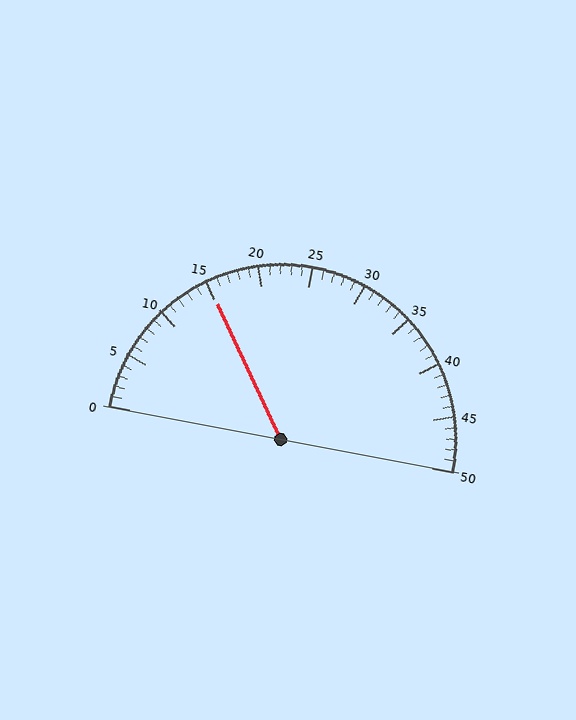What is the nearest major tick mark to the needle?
The nearest major tick mark is 15.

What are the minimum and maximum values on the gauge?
The gauge ranges from 0 to 50.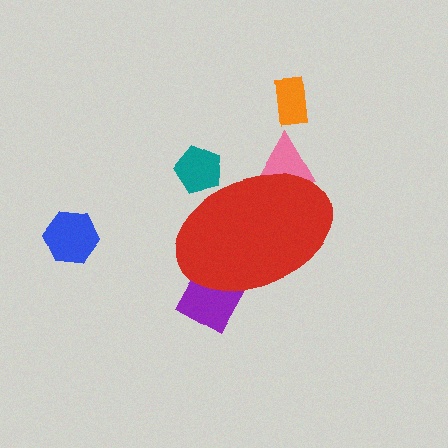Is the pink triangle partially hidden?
Yes, the pink triangle is partially hidden behind the red ellipse.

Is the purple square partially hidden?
Yes, the purple square is partially hidden behind the red ellipse.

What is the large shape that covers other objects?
A red ellipse.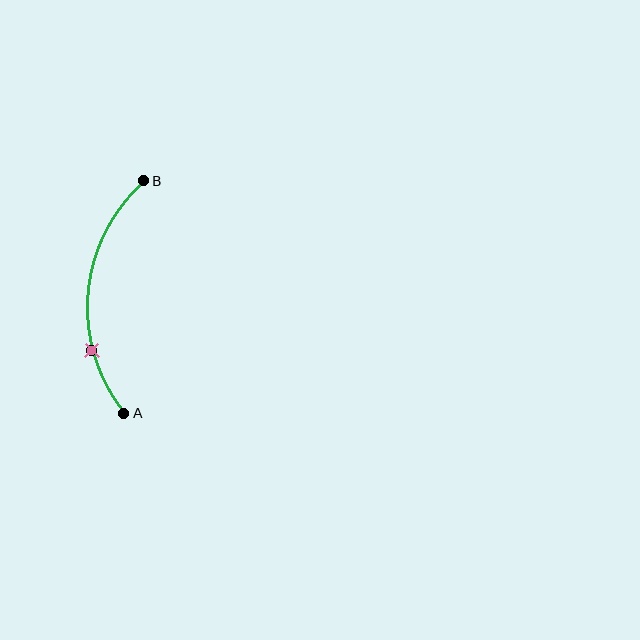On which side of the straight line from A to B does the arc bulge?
The arc bulges to the left of the straight line connecting A and B.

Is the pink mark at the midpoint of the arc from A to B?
No. The pink mark lies on the arc but is closer to endpoint A. The arc midpoint would be at the point on the curve equidistant along the arc from both A and B.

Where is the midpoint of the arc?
The arc midpoint is the point on the curve farthest from the straight line joining A and B. It sits to the left of that line.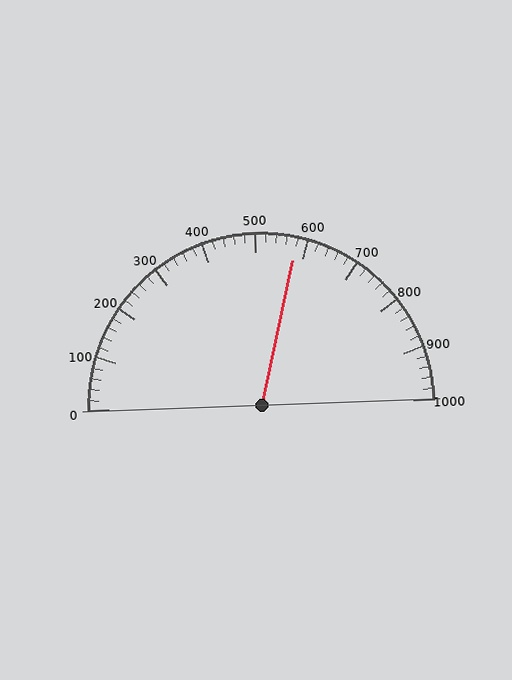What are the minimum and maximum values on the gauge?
The gauge ranges from 0 to 1000.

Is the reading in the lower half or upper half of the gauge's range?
The reading is in the upper half of the range (0 to 1000).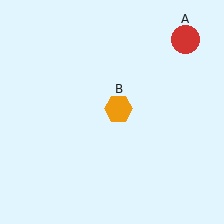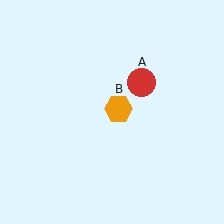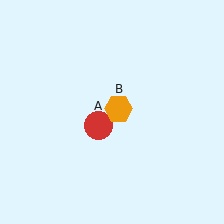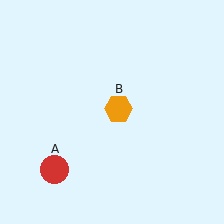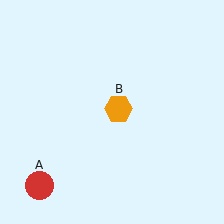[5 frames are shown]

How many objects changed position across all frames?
1 object changed position: red circle (object A).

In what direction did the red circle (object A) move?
The red circle (object A) moved down and to the left.